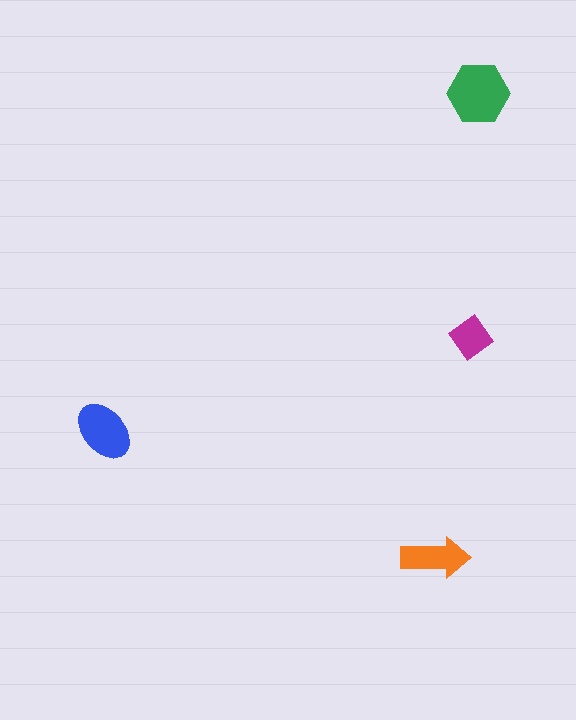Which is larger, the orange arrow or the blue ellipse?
The blue ellipse.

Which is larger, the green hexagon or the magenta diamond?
The green hexagon.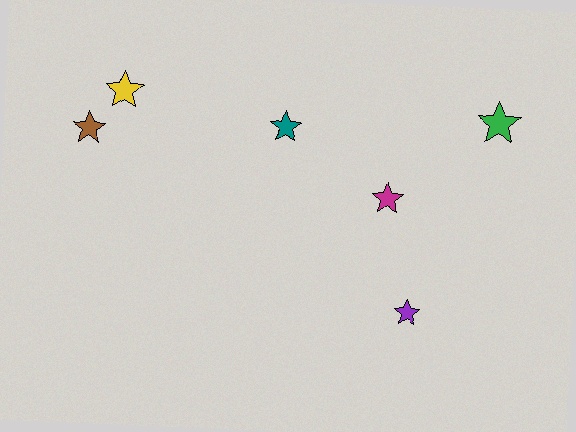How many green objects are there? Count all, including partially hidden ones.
There is 1 green object.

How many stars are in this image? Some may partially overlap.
There are 6 stars.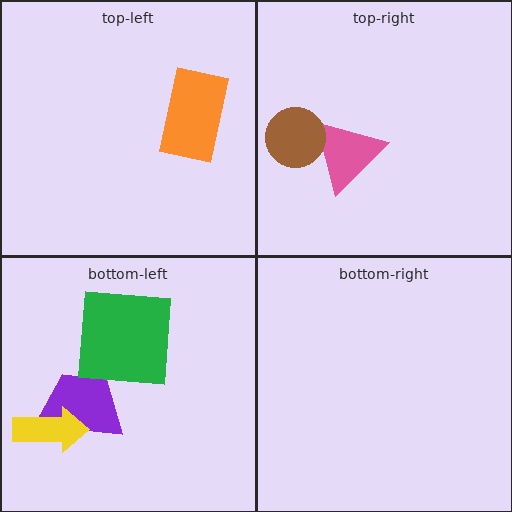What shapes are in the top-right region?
The pink triangle, the brown circle.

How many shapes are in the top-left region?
1.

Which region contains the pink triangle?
The top-right region.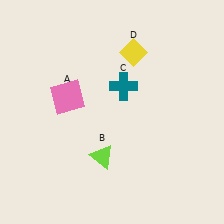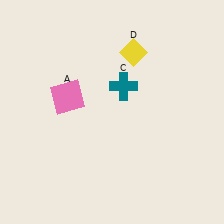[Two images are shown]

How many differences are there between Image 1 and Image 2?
There is 1 difference between the two images.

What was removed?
The lime triangle (B) was removed in Image 2.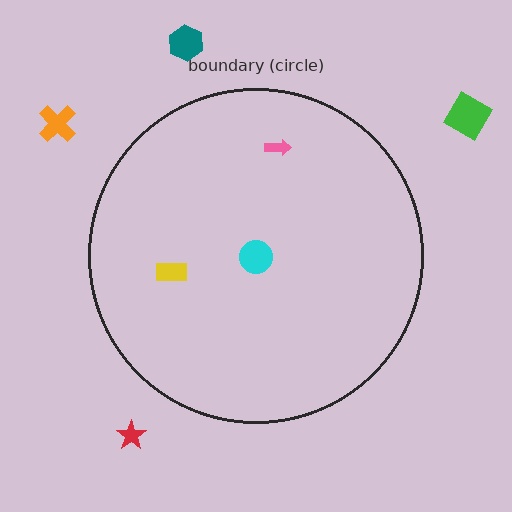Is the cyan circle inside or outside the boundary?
Inside.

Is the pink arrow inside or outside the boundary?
Inside.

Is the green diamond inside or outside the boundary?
Outside.